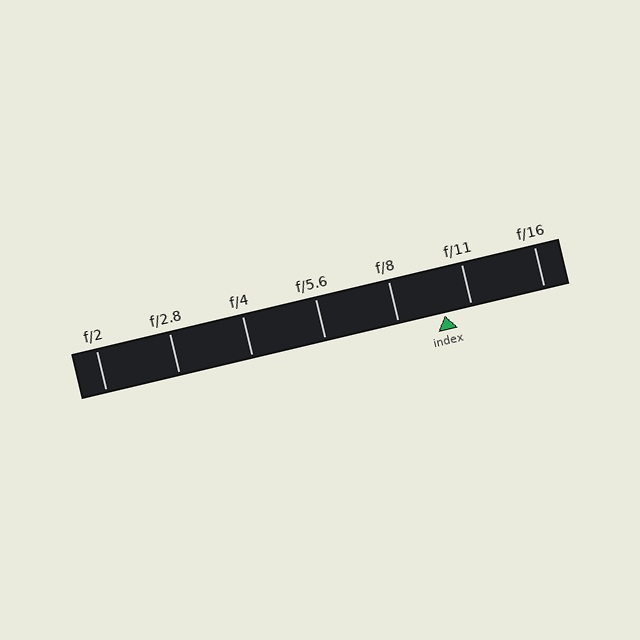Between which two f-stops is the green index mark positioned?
The index mark is between f/8 and f/11.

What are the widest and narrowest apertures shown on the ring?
The widest aperture shown is f/2 and the narrowest is f/16.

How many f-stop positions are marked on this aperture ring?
There are 7 f-stop positions marked.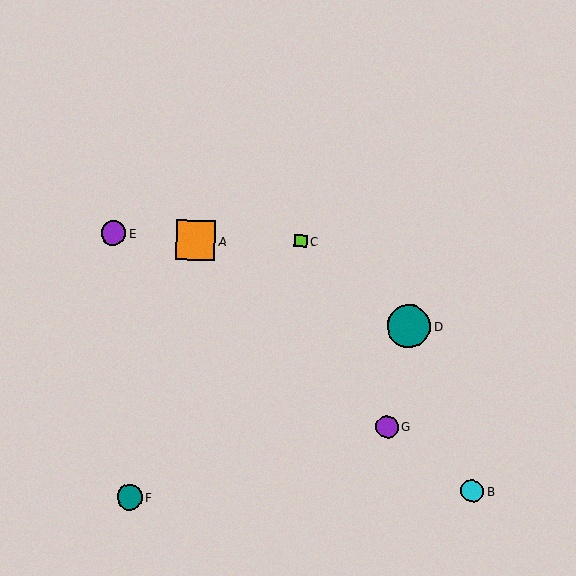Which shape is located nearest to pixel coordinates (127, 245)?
The purple circle (labeled E) at (113, 233) is nearest to that location.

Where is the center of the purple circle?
The center of the purple circle is at (387, 427).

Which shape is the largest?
The teal circle (labeled D) is the largest.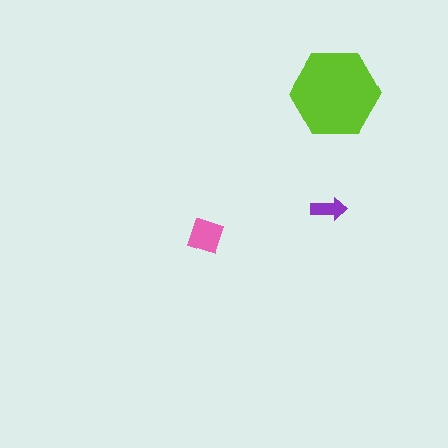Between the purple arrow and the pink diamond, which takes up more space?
The pink diamond.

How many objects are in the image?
There are 3 objects in the image.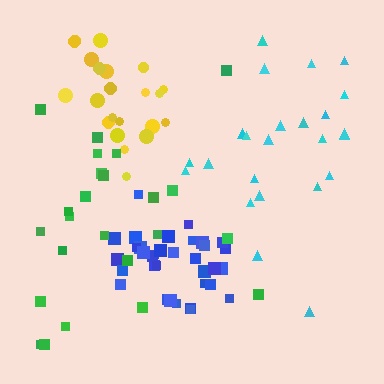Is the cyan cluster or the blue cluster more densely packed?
Blue.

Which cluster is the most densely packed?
Blue.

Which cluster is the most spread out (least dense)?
Green.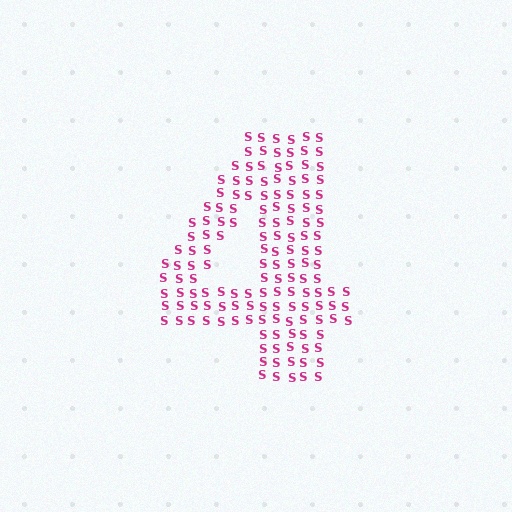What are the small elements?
The small elements are letter S's.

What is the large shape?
The large shape is the digit 4.